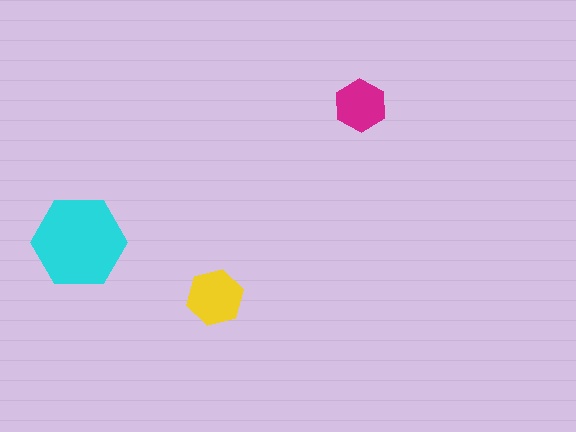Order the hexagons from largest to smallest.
the cyan one, the yellow one, the magenta one.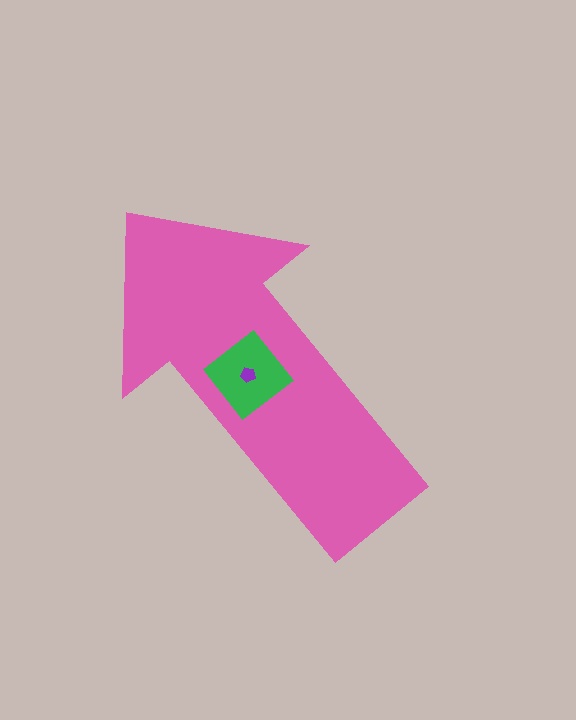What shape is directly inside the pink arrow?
The green diamond.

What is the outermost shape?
The pink arrow.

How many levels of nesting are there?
3.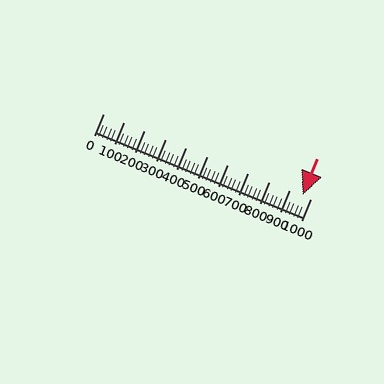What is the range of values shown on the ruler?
The ruler shows values from 0 to 1000.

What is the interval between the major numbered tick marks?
The major tick marks are spaced 100 units apart.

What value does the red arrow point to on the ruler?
The red arrow points to approximately 963.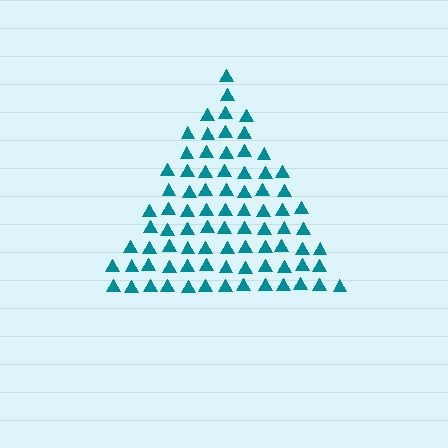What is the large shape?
The large shape is a triangle.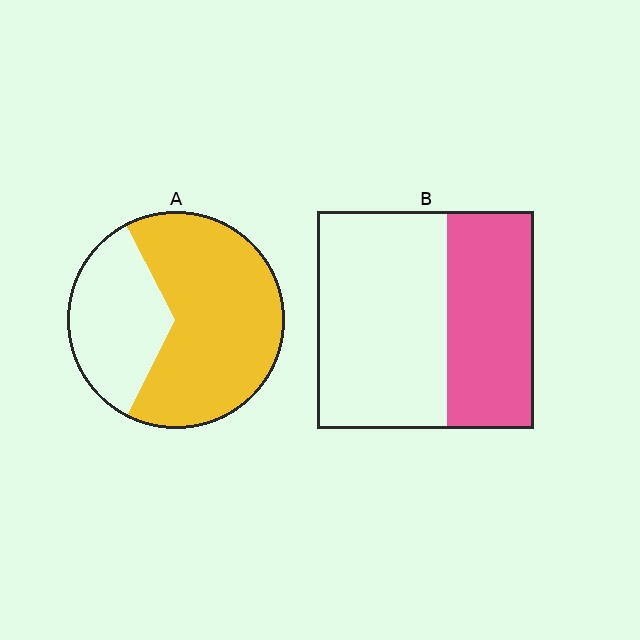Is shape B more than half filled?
No.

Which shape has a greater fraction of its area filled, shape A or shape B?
Shape A.